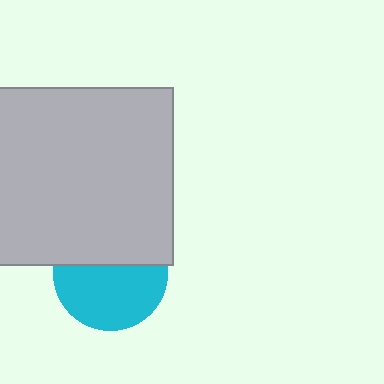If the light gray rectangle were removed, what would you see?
You would see the complete cyan circle.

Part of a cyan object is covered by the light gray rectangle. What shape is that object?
It is a circle.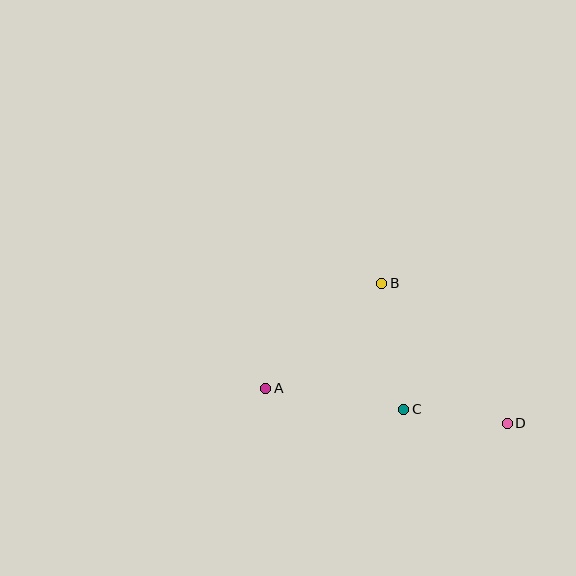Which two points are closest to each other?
Points C and D are closest to each other.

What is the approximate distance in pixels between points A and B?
The distance between A and B is approximately 157 pixels.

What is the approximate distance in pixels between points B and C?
The distance between B and C is approximately 128 pixels.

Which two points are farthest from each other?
Points A and D are farthest from each other.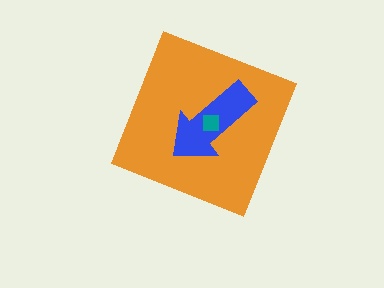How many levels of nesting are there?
3.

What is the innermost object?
The teal square.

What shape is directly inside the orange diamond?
The blue arrow.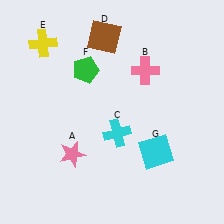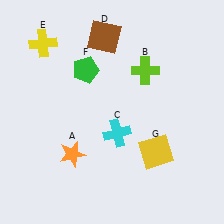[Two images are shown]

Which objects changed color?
A changed from pink to orange. B changed from pink to lime. G changed from cyan to yellow.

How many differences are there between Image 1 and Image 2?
There are 3 differences between the two images.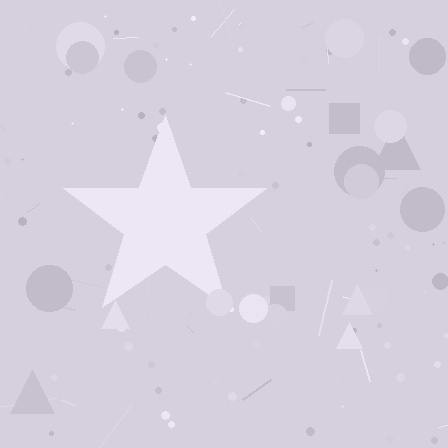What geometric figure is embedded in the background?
A star is embedded in the background.